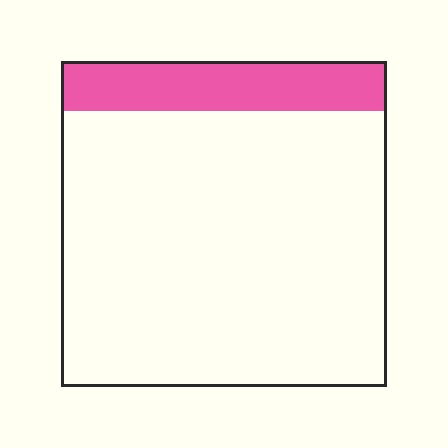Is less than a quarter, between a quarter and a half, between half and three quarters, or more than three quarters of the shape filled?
Less than a quarter.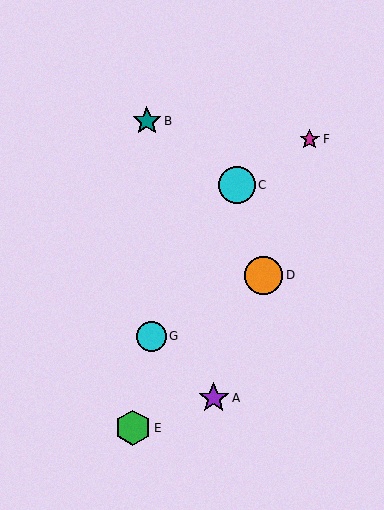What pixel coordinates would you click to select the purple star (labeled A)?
Click at (214, 398) to select the purple star A.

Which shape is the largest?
The orange circle (labeled D) is the largest.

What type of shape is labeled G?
Shape G is a cyan circle.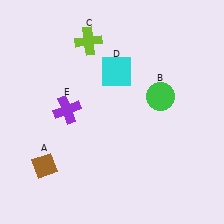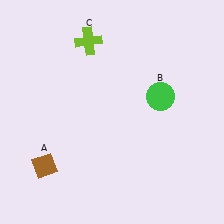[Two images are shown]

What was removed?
The purple cross (E), the cyan square (D) were removed in Image 2.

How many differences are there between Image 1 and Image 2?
There are 2 differences between the two images.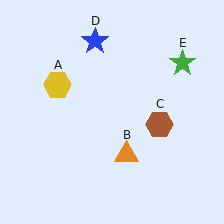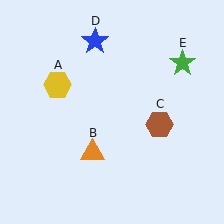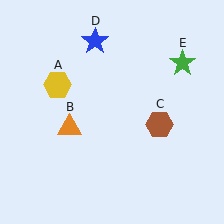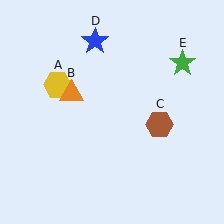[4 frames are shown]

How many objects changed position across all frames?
1 object changed position: orange triangle (object B).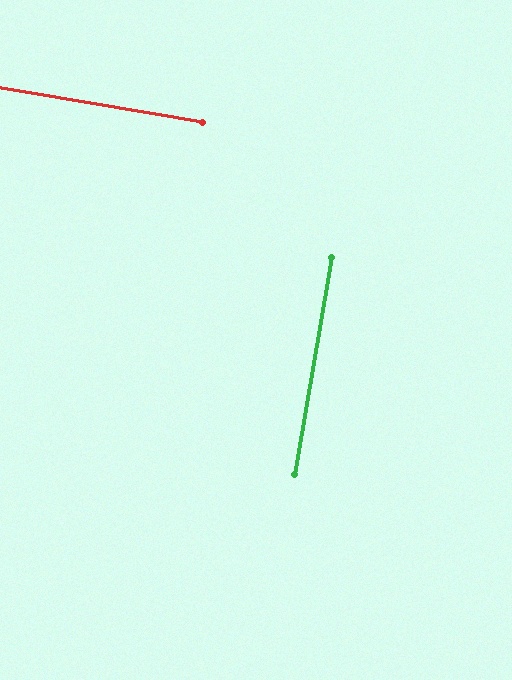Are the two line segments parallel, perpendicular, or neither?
Perpendicular — they meet at approximately 90°.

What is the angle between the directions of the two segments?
Approximately 90 degrees.